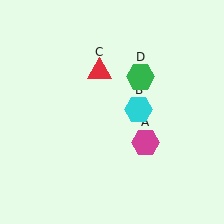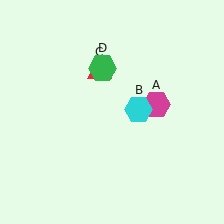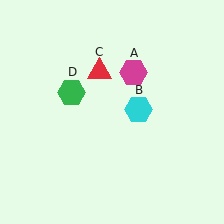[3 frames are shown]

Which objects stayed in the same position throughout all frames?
Cyan hexagon (object B) and red triangle (object C) remained stationary.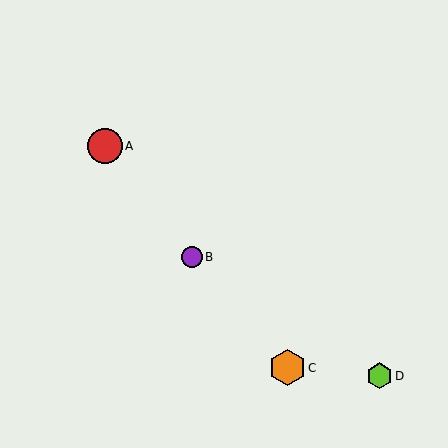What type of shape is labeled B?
Shape B is a purple circle.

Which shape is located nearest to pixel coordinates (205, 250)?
The purple circle (labeled B) at (192, 257) is nearest to that location.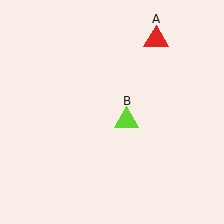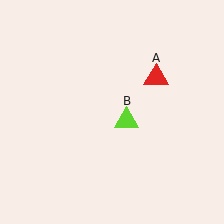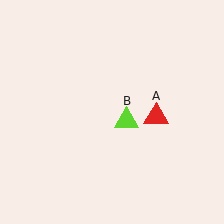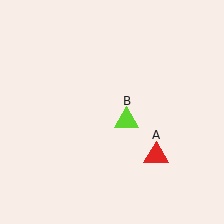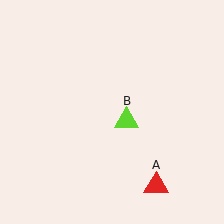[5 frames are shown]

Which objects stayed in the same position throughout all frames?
Lime triangle (object B) remained stationary.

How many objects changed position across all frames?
1 object changed position: red triangle (object A).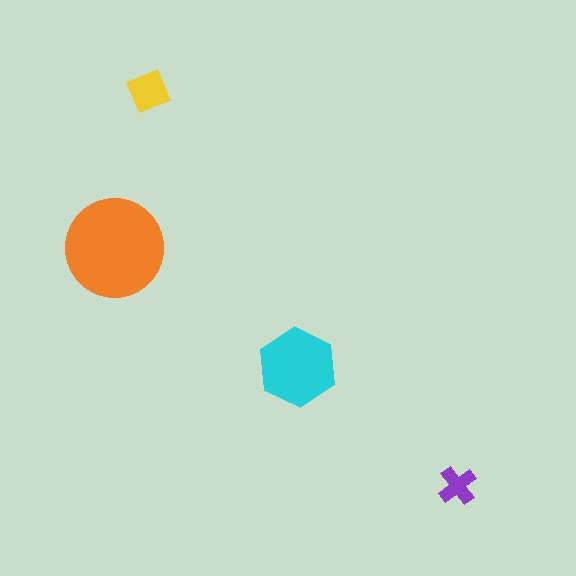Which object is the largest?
The orange circle.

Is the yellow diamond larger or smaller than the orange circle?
Smaller.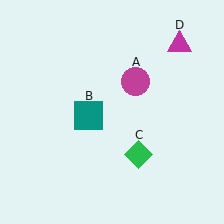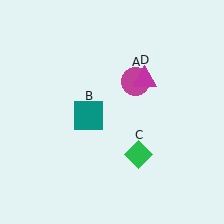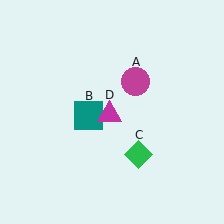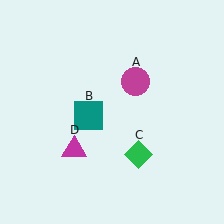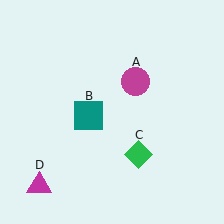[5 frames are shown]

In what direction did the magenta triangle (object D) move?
The magenta triangle (object D) moved down and to the left.